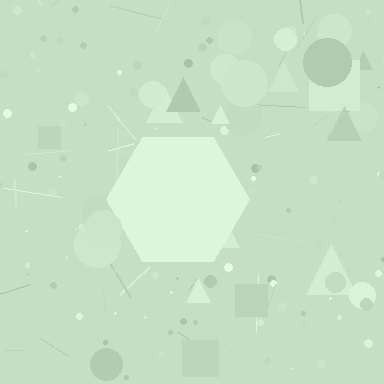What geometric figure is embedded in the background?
A hexagon is embedded in the background.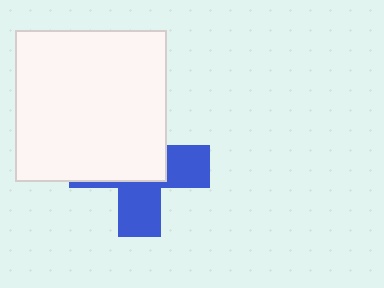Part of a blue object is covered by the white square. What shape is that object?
It is a cross.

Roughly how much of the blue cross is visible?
A small part of it is visible (roughly 44%).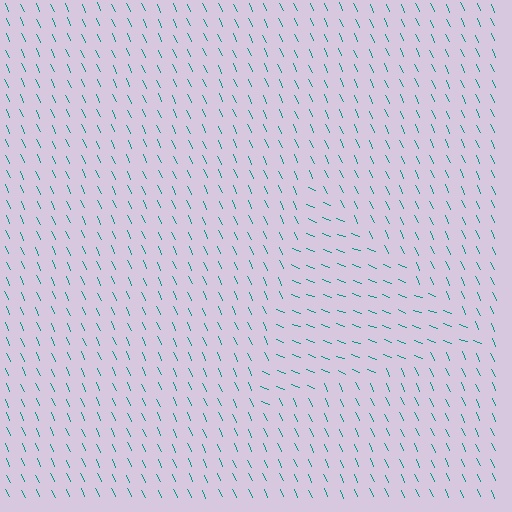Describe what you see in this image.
The image is filled with small teal line segments. A triangle region in the image has lines oriented differently from the surrounding lines, creating a visible texture boundary.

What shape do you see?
I see a triangle.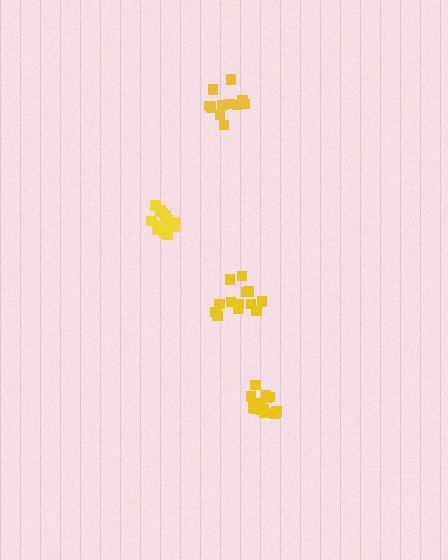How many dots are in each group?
Group 1: 16 dots, Group 2: 13 dots, Group 3: 11 dots, Group 4: 13 dots (53 total).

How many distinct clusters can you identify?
There are 4 distinct clusters.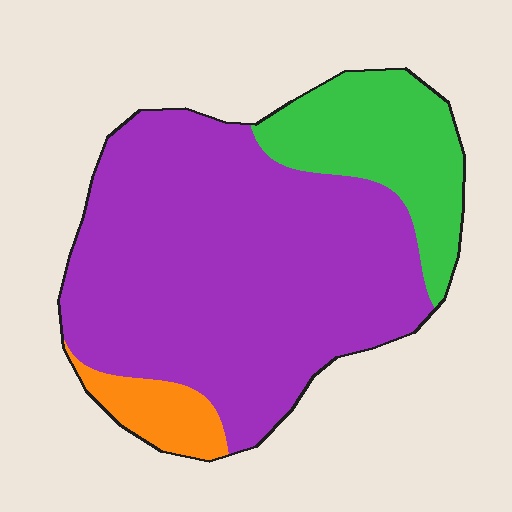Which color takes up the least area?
Orange, at roughly 5%.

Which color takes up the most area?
Purple, at roughly 70%.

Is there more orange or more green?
Green.